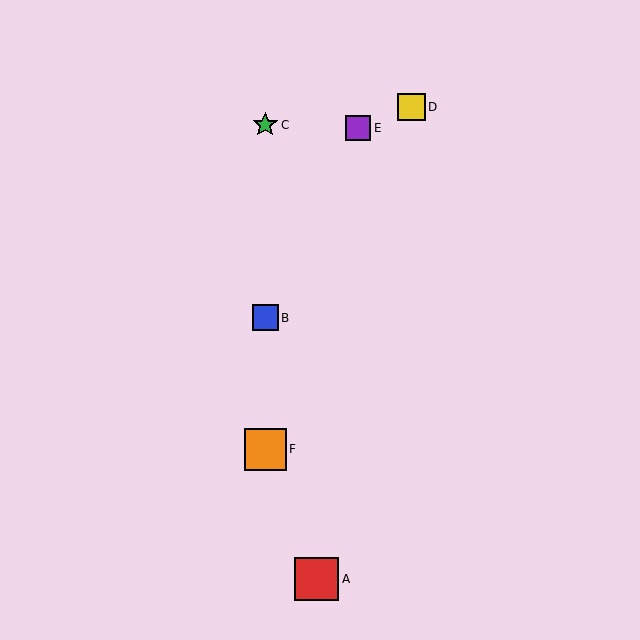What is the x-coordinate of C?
Object C is at x≈265.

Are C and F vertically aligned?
Yes, both are at x≈265.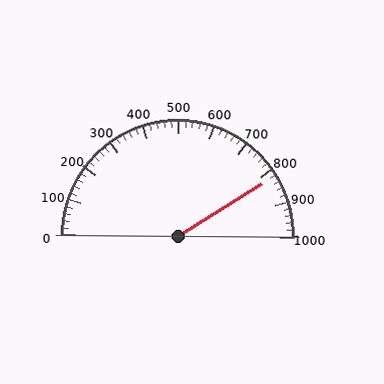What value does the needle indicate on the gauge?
The needle indicates approximately 820.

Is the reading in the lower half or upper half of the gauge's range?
The reading is in the upper half of the range (0 to 1000).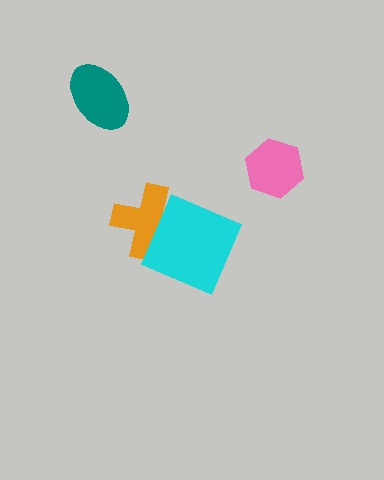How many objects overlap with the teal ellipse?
0 objects overlap with the teal ellipse.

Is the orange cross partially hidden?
Yes, it is partially covered by another shape.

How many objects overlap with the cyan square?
1 object overlaps with the cyan square.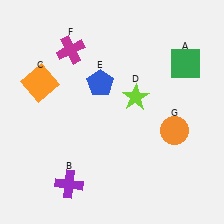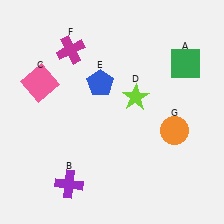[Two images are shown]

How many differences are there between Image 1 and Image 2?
There is 1 difference between the two images.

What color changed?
The square (C) changed from orange in Image 1 to pink in Image 2.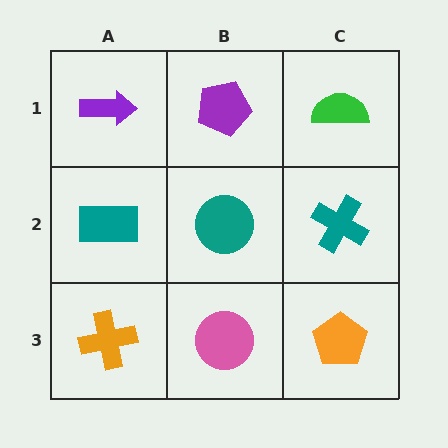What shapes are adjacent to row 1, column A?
A teal rectangle (row 2, column A), a purple pentagon (row 1, column B).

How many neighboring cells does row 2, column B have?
4.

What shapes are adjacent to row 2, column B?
A purple pentagon (row 1, column B), a pink circle (row 3, column B), a teal rectangle (row 2, column A), a teal cross (row 2, column C).